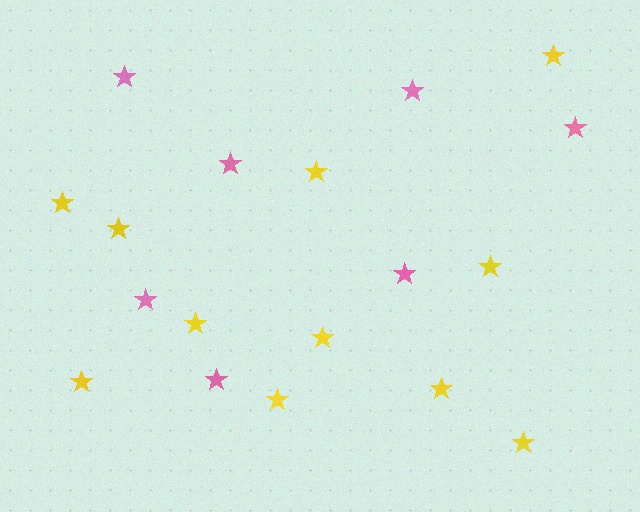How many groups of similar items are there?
There are 2 groups: one group of pink stars (7) and one group of yellow stars (11).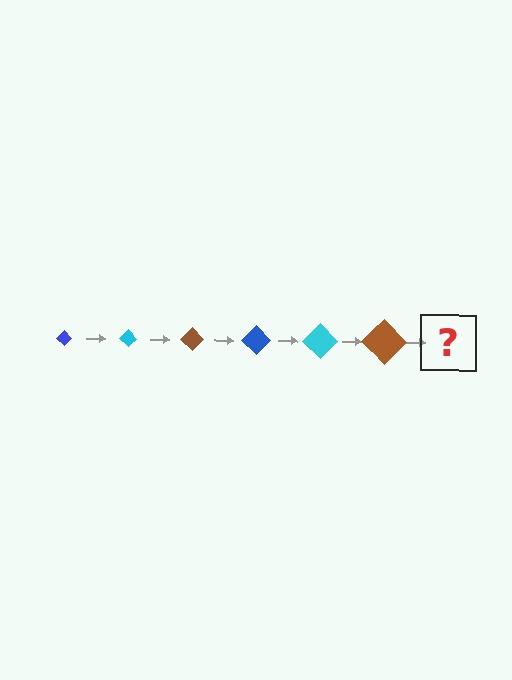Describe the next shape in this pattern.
It should be a blue diamond, larger than the previous one.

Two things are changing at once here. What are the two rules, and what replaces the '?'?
The two rules are that the diamond grows larger each step and the color cycles through blue, cyan, and brown. The '?' should be a blue diamond, larger than the previous one.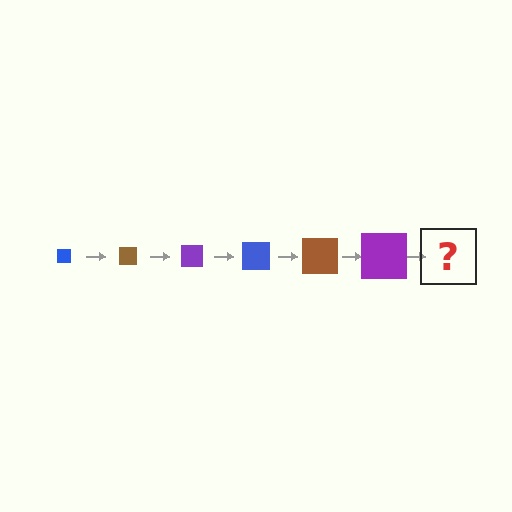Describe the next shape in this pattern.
It should be a blue square, larger than the previous one.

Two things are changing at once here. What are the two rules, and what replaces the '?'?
The two rules are that the square grows larger each step and the color cycles through blue, brown, and purple. The '?' should be a blue square, larger than the previous one.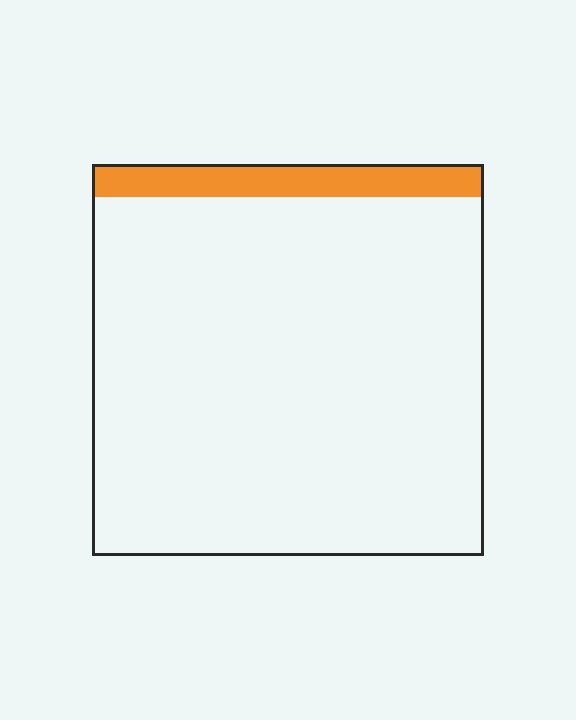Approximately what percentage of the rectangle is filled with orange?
Approximately 10%.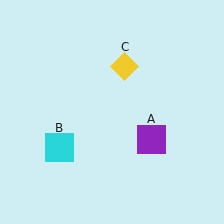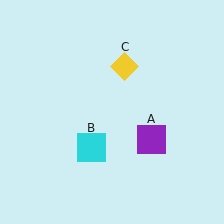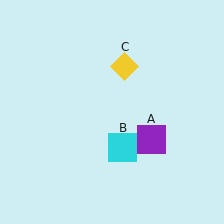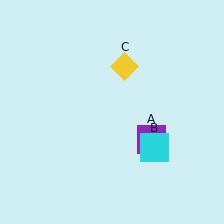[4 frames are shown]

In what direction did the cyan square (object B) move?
The cyan square (object B) moved right.